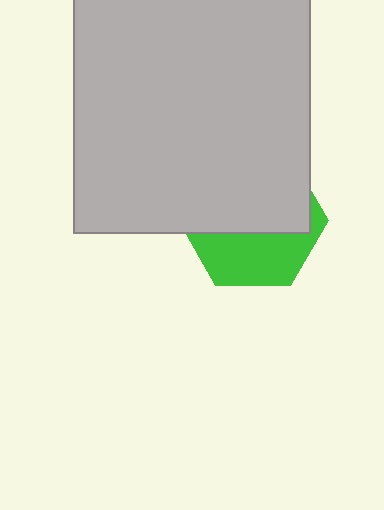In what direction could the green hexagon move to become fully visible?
The green hexagon could move down. That would shift it out from behind the light gray square entirely.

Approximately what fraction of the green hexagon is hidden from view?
Roughly 60% of the green hexagon is hidden behind the light gray square.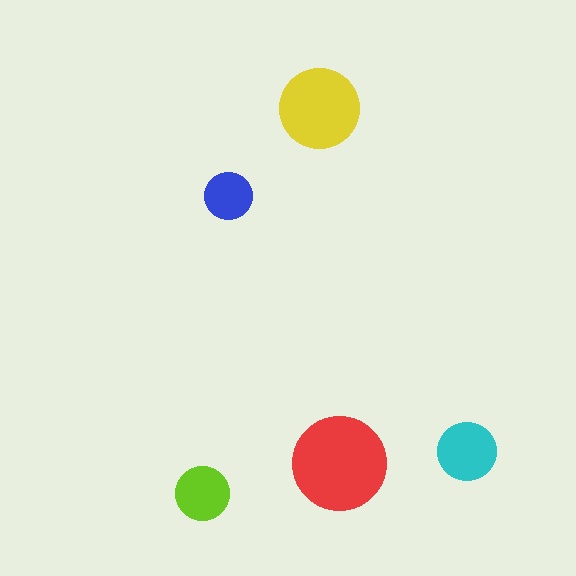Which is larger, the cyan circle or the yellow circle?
The yellow one.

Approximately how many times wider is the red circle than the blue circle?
About 2 times wider.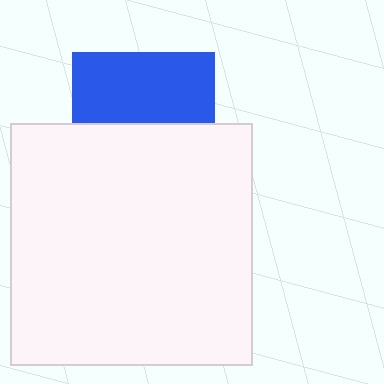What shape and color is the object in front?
The object in front is a white square.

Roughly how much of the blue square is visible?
About half of it is visible (roughly 50%).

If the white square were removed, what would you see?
You would see the complete blue square.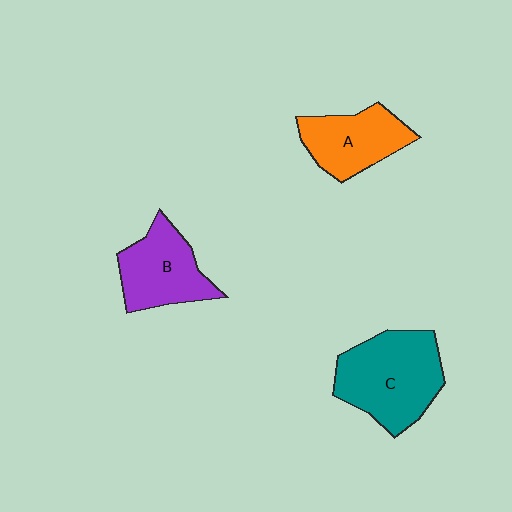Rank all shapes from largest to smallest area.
From largest to smallest: C (teal), B (purple), A (orange).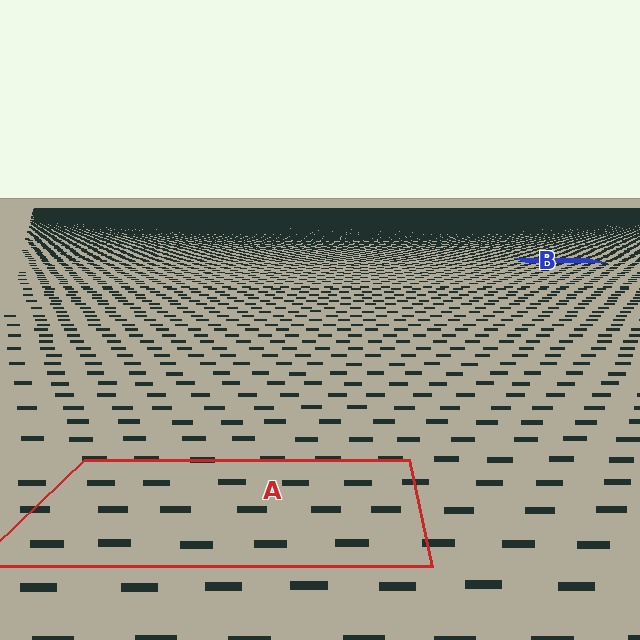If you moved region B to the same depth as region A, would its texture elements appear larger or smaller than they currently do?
They would appear larger. At a closer depth, the same texture elements are projected at a bigger on-screen size.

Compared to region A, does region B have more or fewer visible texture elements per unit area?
Region B has more texture elements per unit area — they are packed more densely because it is farther away.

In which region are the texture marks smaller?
The texture marks are smaller in region B, because it is farther away.